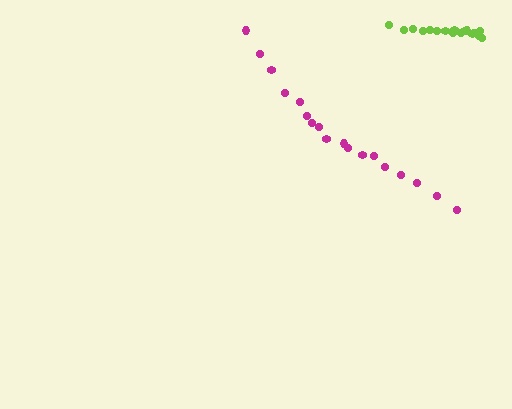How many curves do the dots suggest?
There are 2 distinct paths.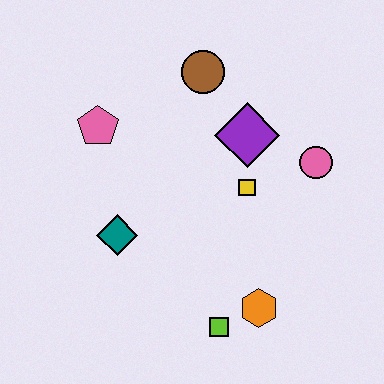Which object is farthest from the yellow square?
The pink pentagon is farthest from the yellow square.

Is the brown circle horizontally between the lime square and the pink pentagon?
Yes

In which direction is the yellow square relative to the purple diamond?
The yellow square is below the purple diamond.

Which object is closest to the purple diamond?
The yellow square is closest to the purple diamond.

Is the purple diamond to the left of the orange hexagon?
Yes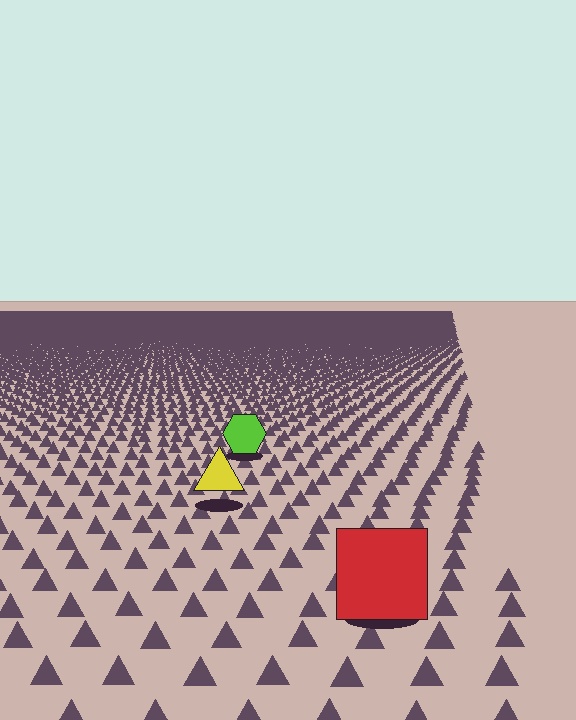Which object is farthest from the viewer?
The lime hexagon is farthest from the viewer. It appears smaller and the ground texture around it is denser.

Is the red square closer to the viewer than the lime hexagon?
Yes. The red square is closer — you can tell from the texture gradient: the ground texture is coarser near it.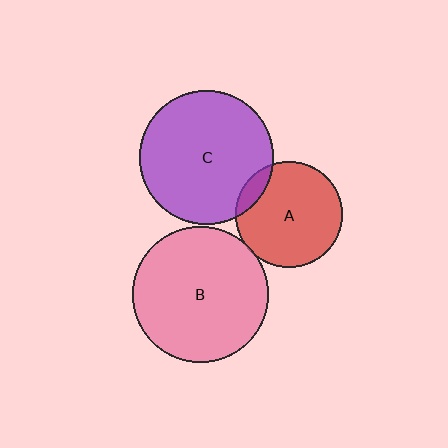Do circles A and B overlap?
Yes.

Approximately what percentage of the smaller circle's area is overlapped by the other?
Approximately 5%.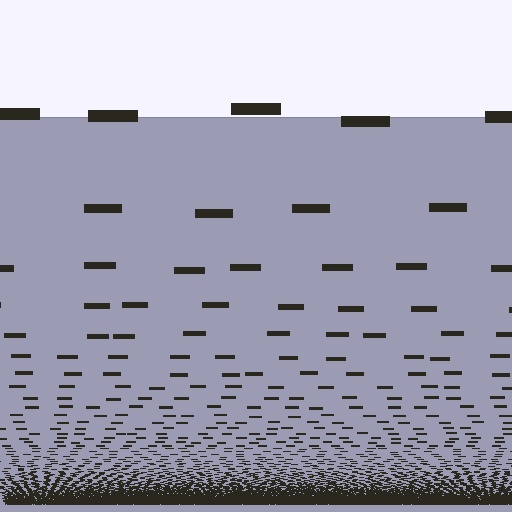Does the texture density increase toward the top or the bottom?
Density increases toward the bottom.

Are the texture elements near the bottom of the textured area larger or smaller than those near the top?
Smaller. The gradient is inverted — elements near the bottom are smaller and denser.